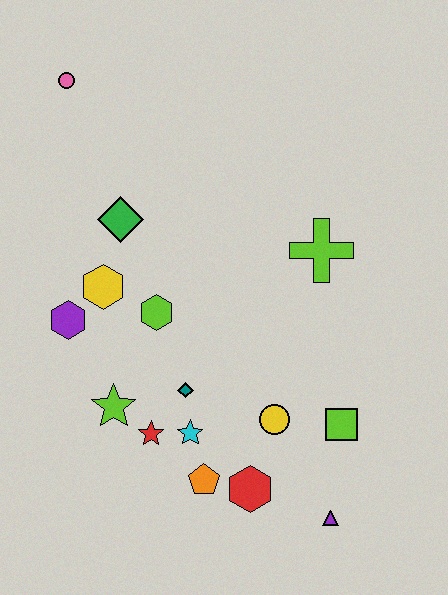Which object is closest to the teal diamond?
The cyan star is closest to the teal diamond.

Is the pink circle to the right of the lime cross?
No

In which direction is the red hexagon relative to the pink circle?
The red hexagon is below the pink circle.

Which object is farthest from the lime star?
The pink circle is farthest from the lime star.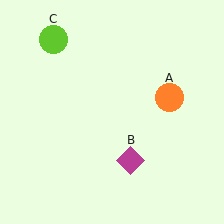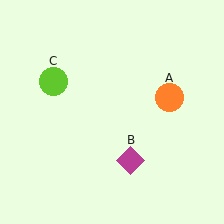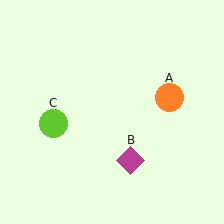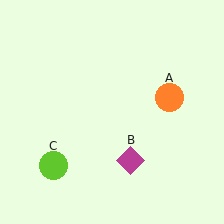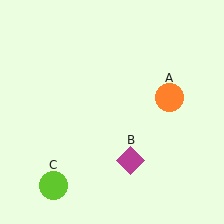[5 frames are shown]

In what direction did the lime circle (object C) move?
The lime circle (object C) moved down.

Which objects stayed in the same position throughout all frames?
Orange circle (object A) and magenta diamond (object B) remained stationary.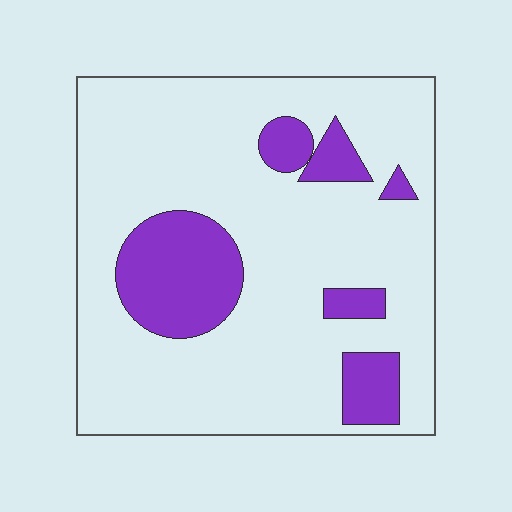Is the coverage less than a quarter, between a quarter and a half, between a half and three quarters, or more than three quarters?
Less than a quarter.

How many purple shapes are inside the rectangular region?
6.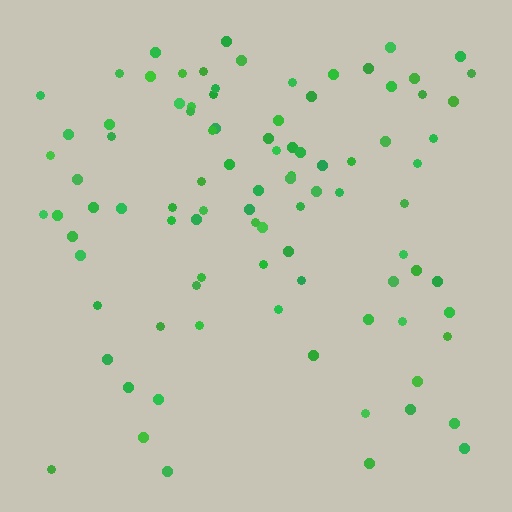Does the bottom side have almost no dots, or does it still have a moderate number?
Still a moderate number, just noticeably fewer than the top.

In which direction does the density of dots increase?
From bottom to top, with the top side densest.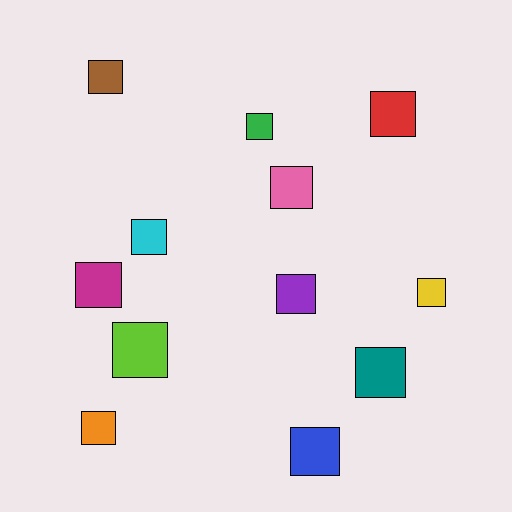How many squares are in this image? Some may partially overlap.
There are 12 squares.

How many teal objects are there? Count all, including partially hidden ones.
There is 1 teal object.